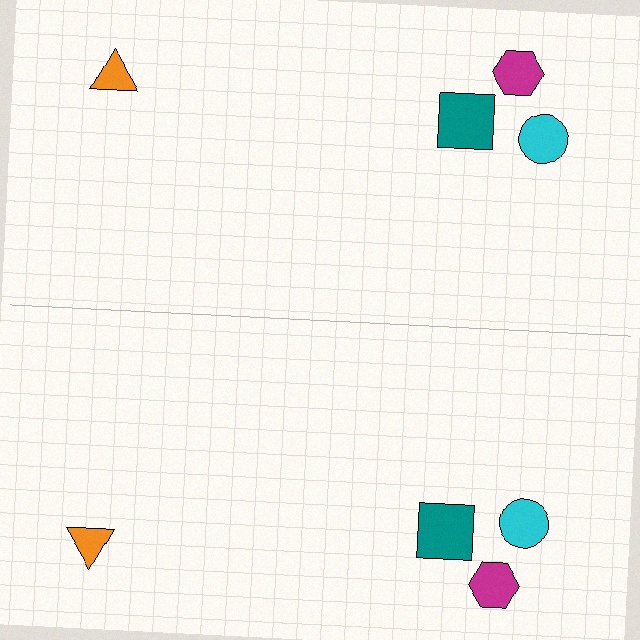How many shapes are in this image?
There are 8 shapes in this image.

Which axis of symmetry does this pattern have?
The pattern has a horizontal axis of symmetry running through the center of the image.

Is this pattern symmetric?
Yes, this pattern has bilateral (reflection) symmetry.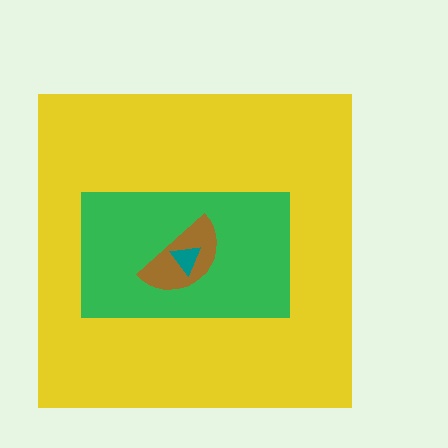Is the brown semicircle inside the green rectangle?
Yes.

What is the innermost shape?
The teal triangle.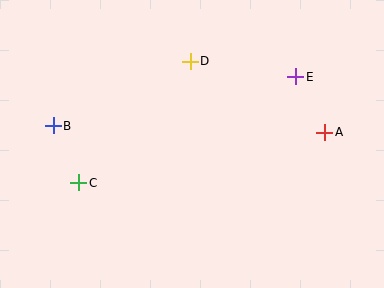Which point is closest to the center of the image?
Point D at (190, 61) is closest to the center.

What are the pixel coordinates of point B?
Point B is at (53, 126).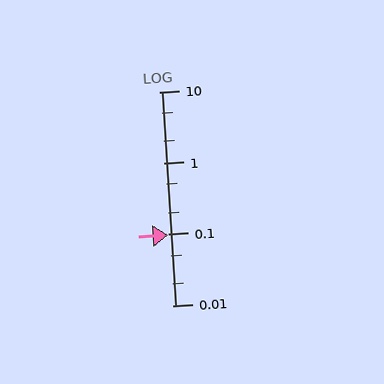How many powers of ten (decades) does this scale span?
The scale spans 3 decades, from 0.01 to 10.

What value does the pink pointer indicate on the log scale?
The pointer indicates approximately 0.098.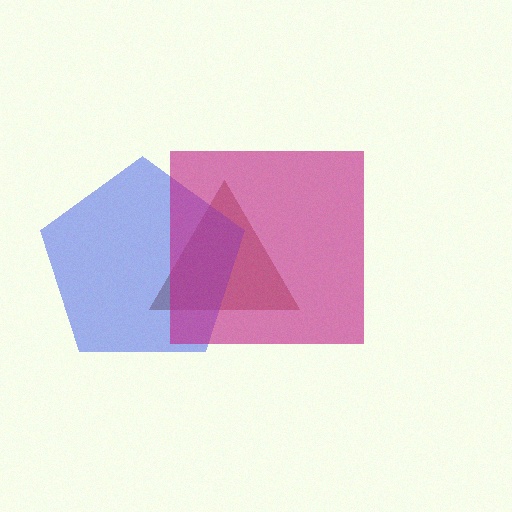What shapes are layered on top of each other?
The layered shapes are: a brown triangle, a blue pentagon, a magenta square.